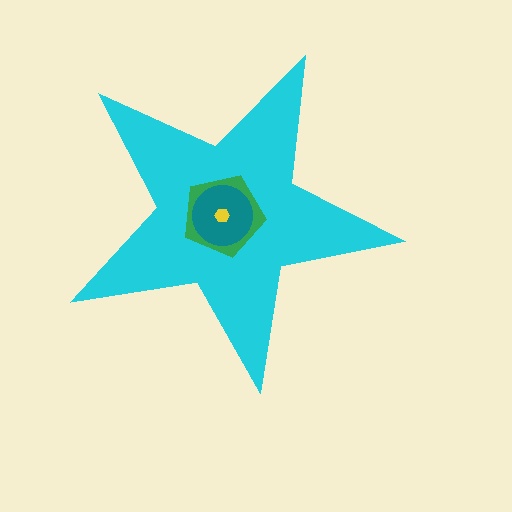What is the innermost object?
The yellow hexagon.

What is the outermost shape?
The cyan star.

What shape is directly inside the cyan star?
The green pentagon.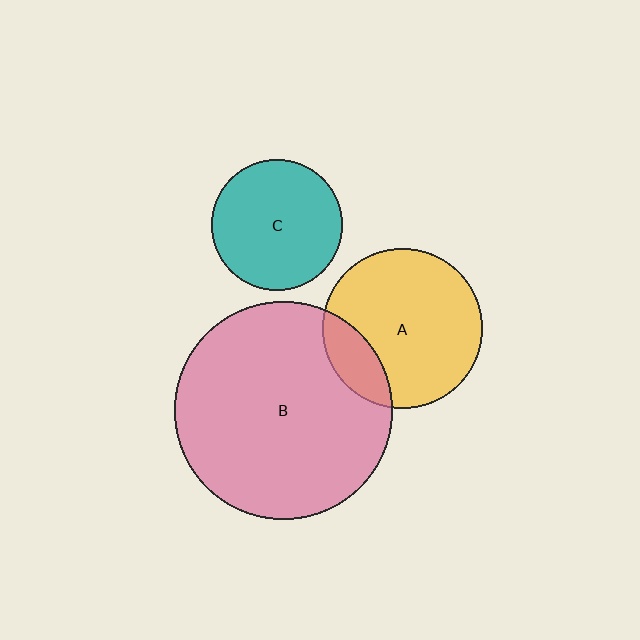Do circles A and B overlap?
Yes.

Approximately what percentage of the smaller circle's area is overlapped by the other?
Approximately 20%.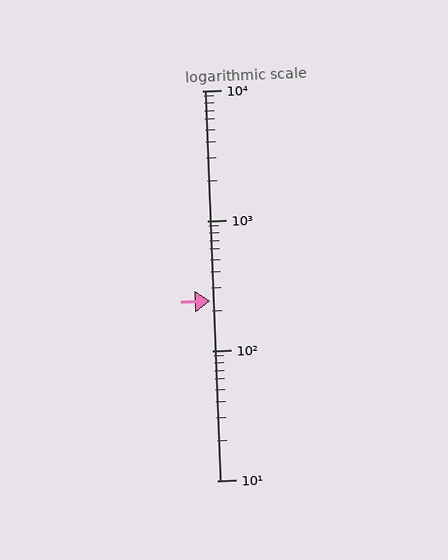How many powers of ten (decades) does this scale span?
The scale spans 3 decades, from 10 to 10000.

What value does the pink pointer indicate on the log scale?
The pointer indicates approximately 240.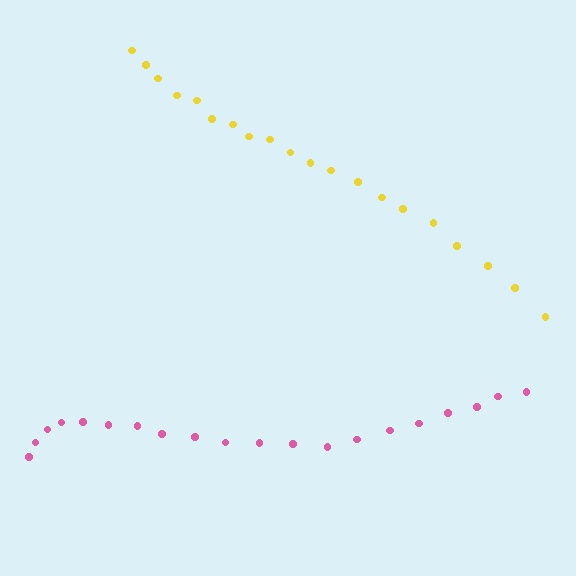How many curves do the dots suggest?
There are 2 distinct paths.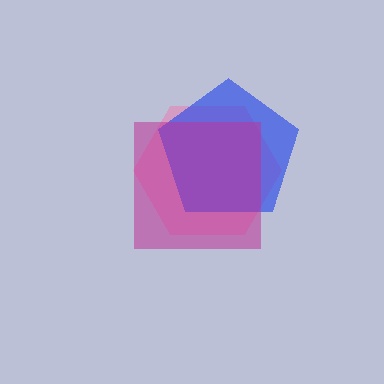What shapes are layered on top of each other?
The layered shapes are: a pink hexagon, a blue pentagon, a magenta square.